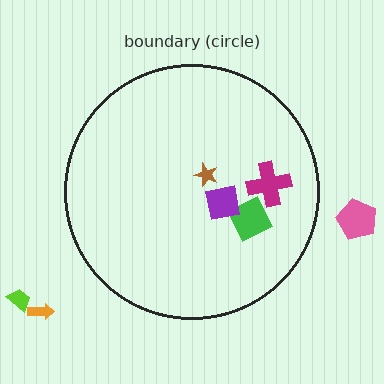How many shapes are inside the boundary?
4 inside, 3 outside.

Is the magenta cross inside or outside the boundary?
Inside.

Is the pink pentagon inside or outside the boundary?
Outside.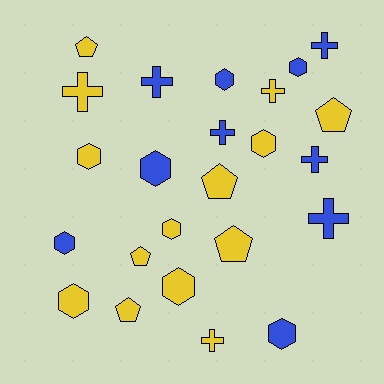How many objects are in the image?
There are 24 objects.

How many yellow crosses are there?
There are 3 yellow crosses.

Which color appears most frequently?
Yellow, with 14 objects.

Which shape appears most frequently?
Hexagon, with 10 objects.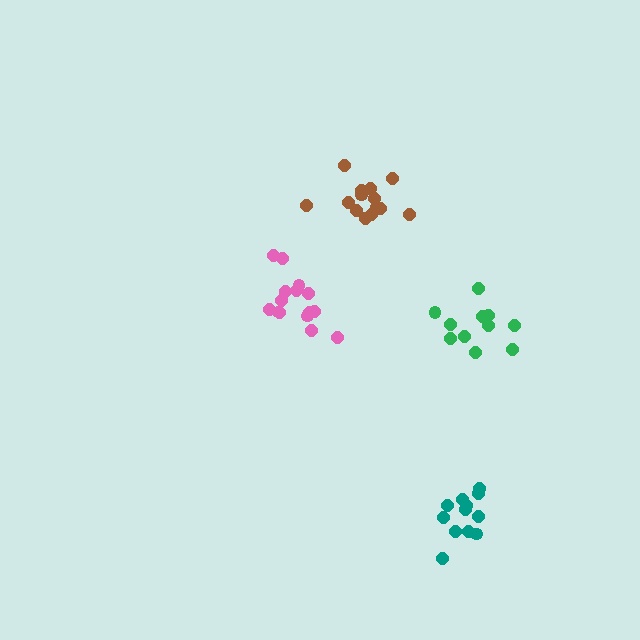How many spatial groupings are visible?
There are 4 spatial groupings.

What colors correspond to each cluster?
The clusters are colored: pink, teal, brown, green.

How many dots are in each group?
Group 1: 15 dots, Group 2: 12 dots, Group 3: 14 dots, Group 4: 11 dots (52 total).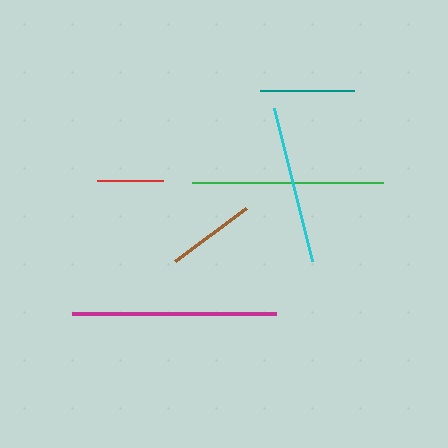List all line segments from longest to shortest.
From longest to shortest: magenta, green, cyan, teal, brown, red.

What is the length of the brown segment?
The brown segment is approximately 88 pixels long.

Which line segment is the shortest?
The red line is the shortest at approximately 67 pixels.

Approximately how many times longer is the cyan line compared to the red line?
The cyan line is approximately 2.4 times the length of the red line.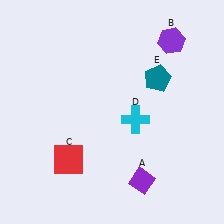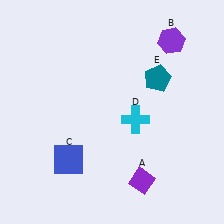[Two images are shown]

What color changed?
The square (C) changed from red in Image 1 to blue in Image 2.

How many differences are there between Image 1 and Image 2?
There is 1 difference between the two images.